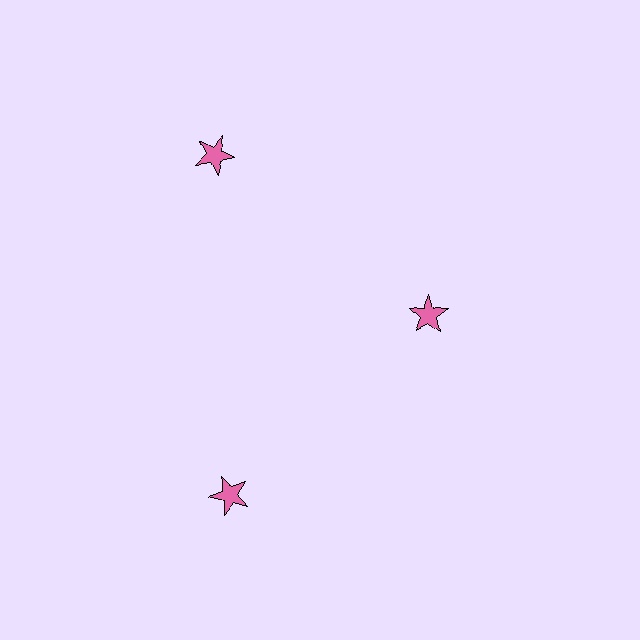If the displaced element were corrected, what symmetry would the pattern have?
It would have 3-fold rotational symmetry — the pattern would map onto itself every 120 degrees.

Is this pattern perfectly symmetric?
No. The 3 pink stars are arranged in a ring, but one element near the 3 o'clock position is pulled inward toward the center, breaking the 3-fold rotational symmetry.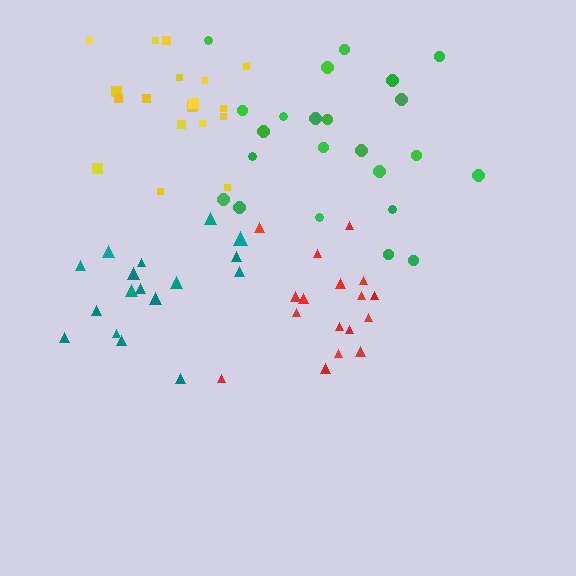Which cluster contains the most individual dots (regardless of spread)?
Green (23).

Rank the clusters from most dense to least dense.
red, teal, yellow, green.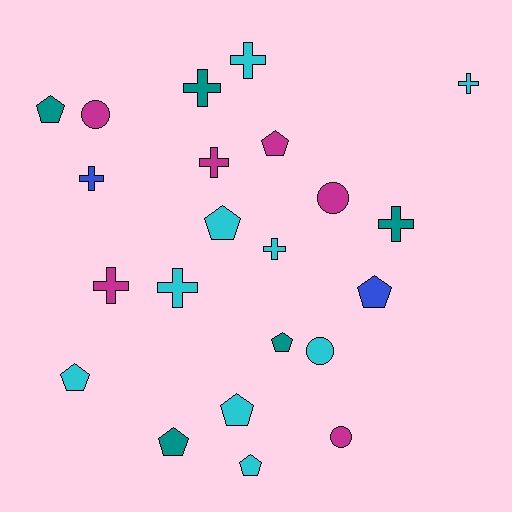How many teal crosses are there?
There are 2 teal crosses.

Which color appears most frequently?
Cyan, with 9 objects.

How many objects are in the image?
There are 22 objects.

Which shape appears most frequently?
Cross, with 9 objects.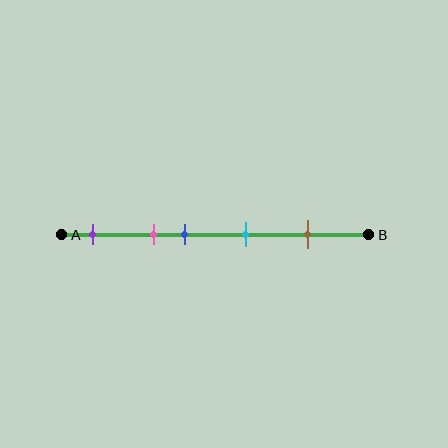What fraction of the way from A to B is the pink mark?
The pink mark is approximately 30% (0.3) of the way from A to B.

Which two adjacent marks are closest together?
The pink and blue marks are the closest adjacent pair.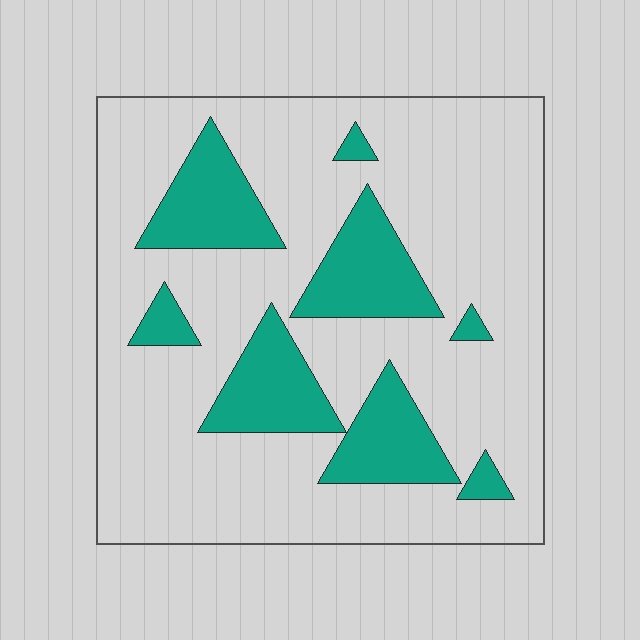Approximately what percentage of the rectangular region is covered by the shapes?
Approximately 25%.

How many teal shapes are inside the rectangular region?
8.